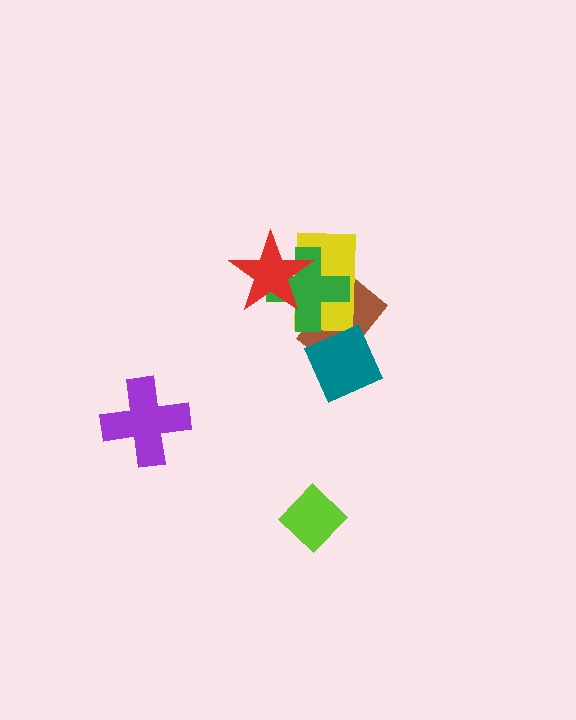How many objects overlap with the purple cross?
0 objects overlap with the purple cross.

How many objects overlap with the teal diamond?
1 object overlaps with the teal diamond.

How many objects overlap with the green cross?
3 objects overlap with the green cross.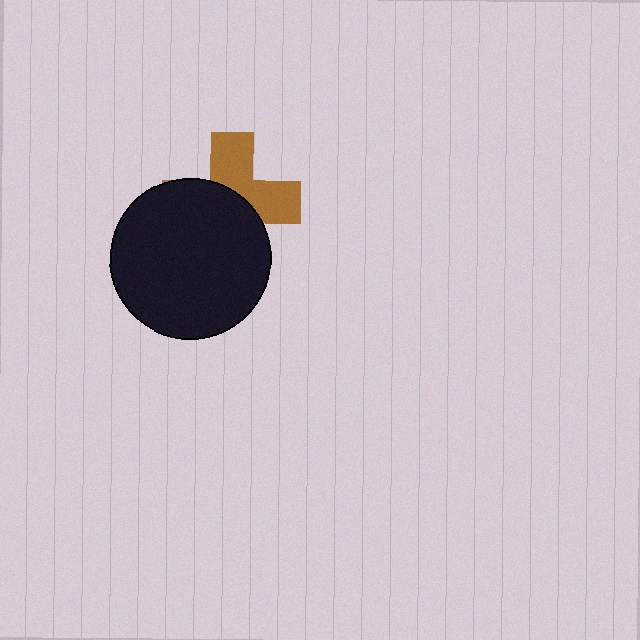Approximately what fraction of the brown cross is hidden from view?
Roughly 56% of the brown cross is hidden behind the black circle.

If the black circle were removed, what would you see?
You would see the complete brown cross.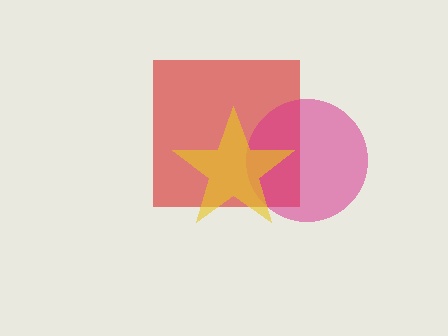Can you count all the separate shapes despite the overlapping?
Yes, there are 3 separate shapes.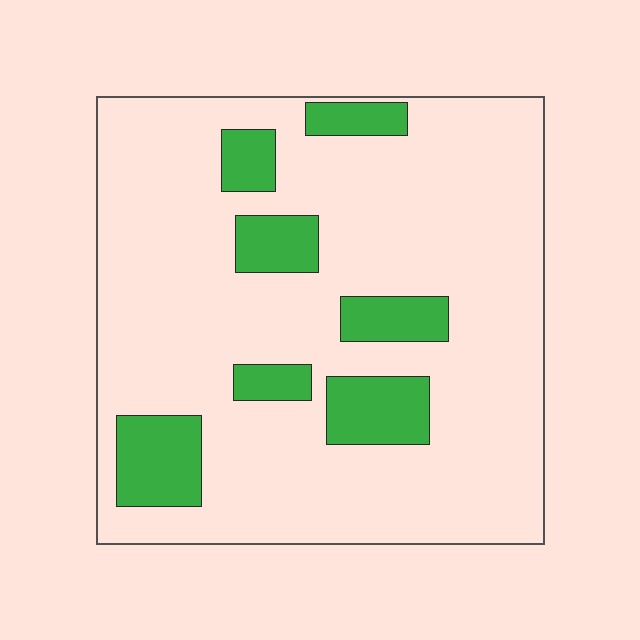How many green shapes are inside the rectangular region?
7.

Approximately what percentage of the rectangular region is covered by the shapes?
Approximately 15%.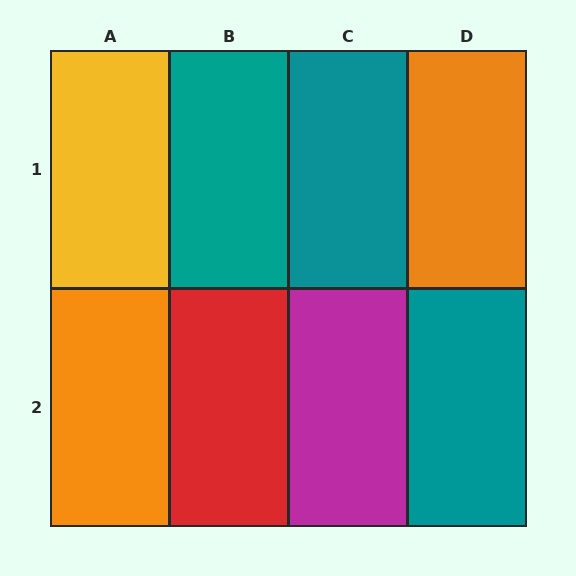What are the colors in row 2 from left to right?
Orange, red, magenta, teal.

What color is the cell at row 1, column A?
Yellow.